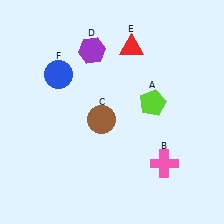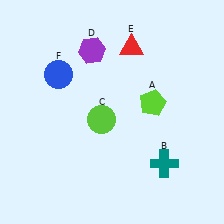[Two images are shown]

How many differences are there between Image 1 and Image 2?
There are 2 differences between the two images.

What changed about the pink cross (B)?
In Image 1, B is pink. In Image 2, it changed to teal.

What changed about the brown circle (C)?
In Image 1, C is brown. In Image 2, it changed to lime.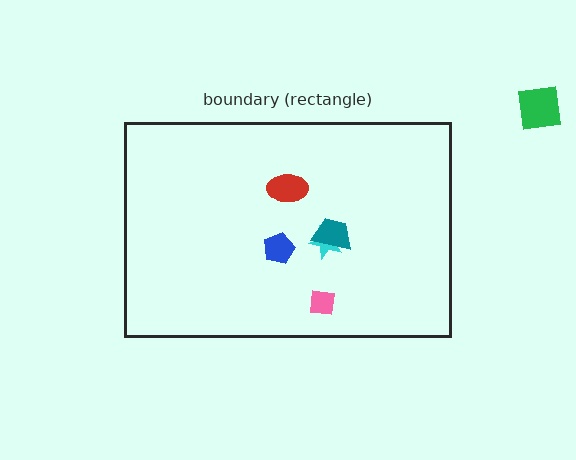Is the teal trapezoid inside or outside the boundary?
Inside.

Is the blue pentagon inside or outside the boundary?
Inside.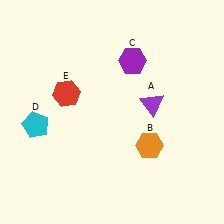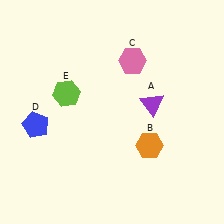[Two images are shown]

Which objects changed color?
C changed from purple to pink. D changed from cyan to blue. E changed from red to lime.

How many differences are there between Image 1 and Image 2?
There are 3 differences between the two images.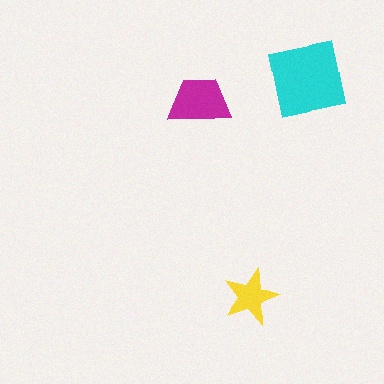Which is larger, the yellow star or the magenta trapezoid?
The magenta trapezoid.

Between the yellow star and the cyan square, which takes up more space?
The cyan square.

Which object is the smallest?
The yellow star.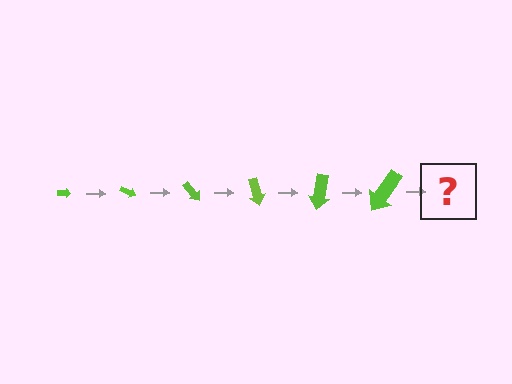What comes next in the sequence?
The next element should be an arrow, larger than the previous one and rotated 150 degrees from the start.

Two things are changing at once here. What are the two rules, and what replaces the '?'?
The two rules are that the arrow grows larger each step and it rotates 25 degrees each step. The '?' should be an arrow, larger than the previous one and rotated 150 degrees from the start.